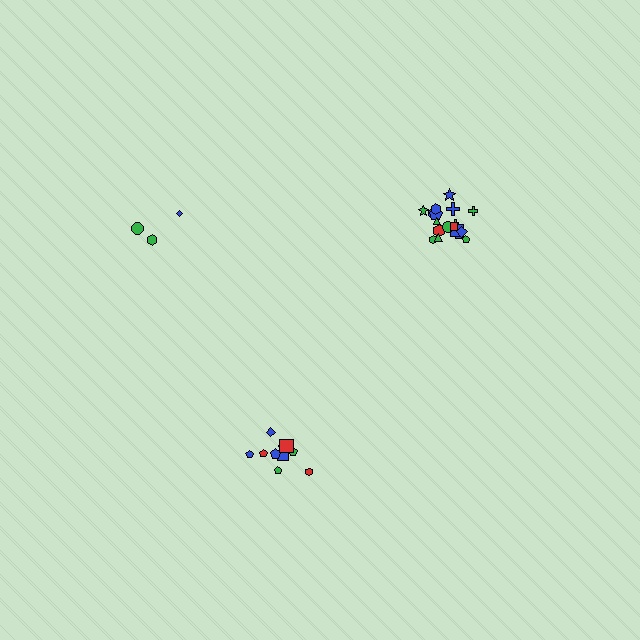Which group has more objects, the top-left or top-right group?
The top-right group.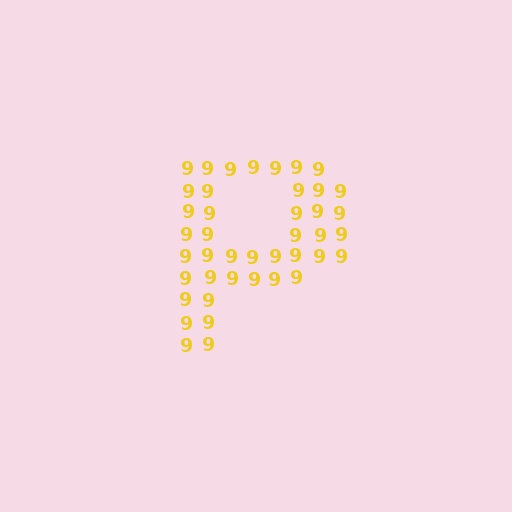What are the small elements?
The small elements are digit 9's.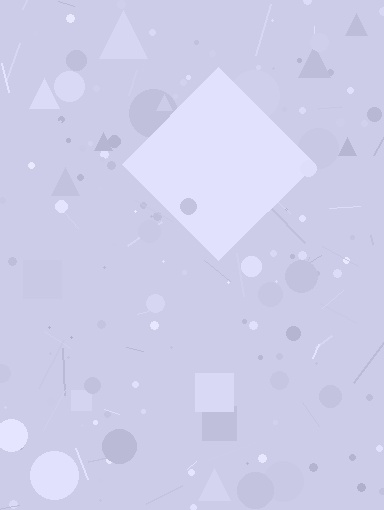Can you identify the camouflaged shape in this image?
The camouflaged shape is a diamond.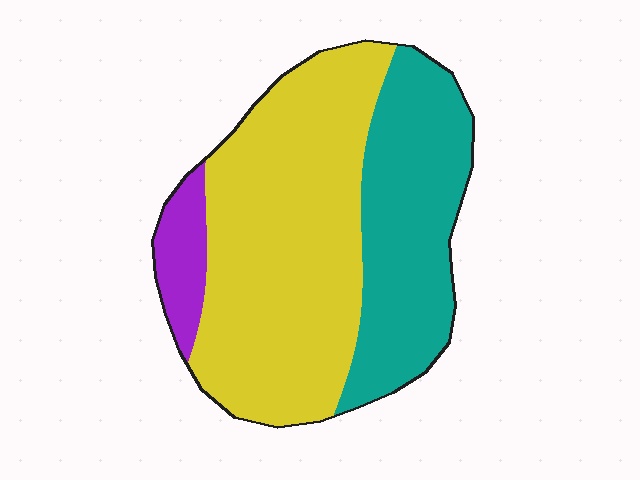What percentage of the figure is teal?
Teal takes up about one third (1/3) of the figure.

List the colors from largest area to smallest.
From largest to smallest: yellow, teal, purple.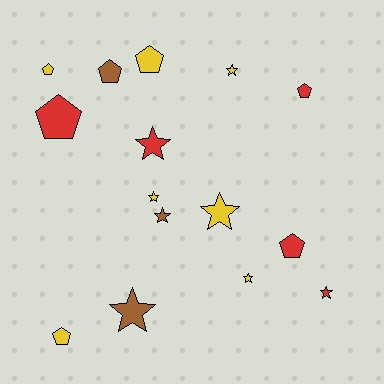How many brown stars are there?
There are 2 brown stars.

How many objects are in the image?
There are 15 objects.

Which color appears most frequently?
Yellow, with 7 objects.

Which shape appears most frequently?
Star, with 8 objects.